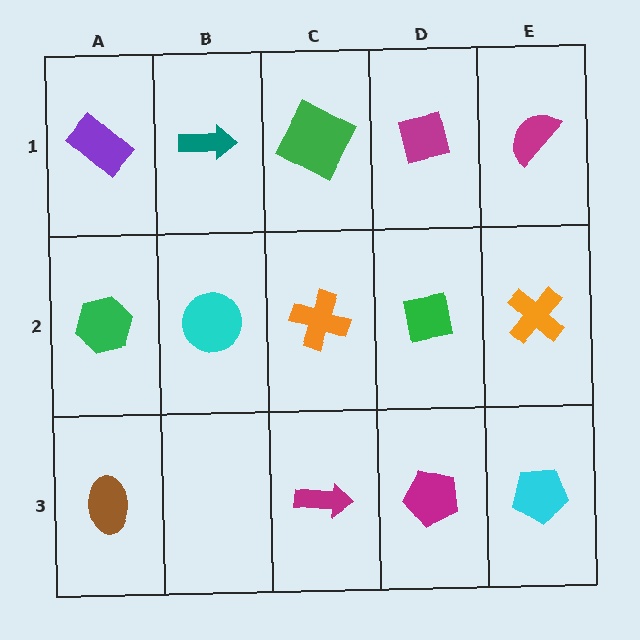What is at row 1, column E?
A magenta semicircle.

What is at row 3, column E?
A cyan pentagon.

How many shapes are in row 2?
5 shapes.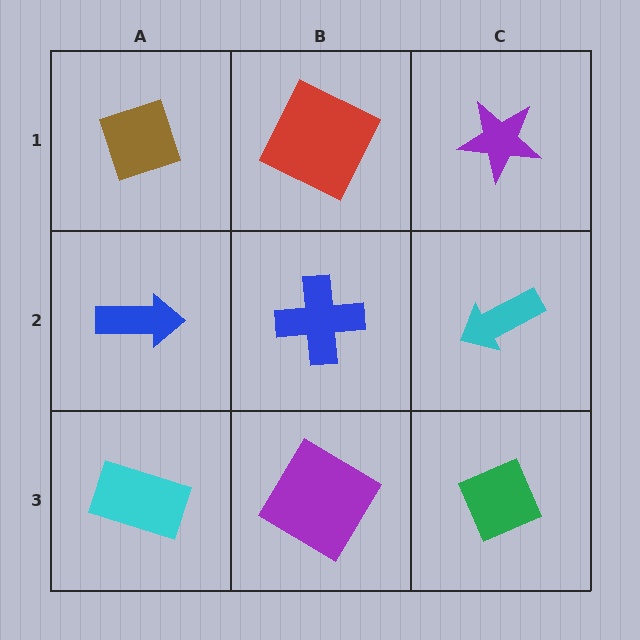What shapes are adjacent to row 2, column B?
A red square (row 1, column B), a purple diamond (row 3, column B), a blue arrow (row 2, column A), a cyan arrow (row 2, column C).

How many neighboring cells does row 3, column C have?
2.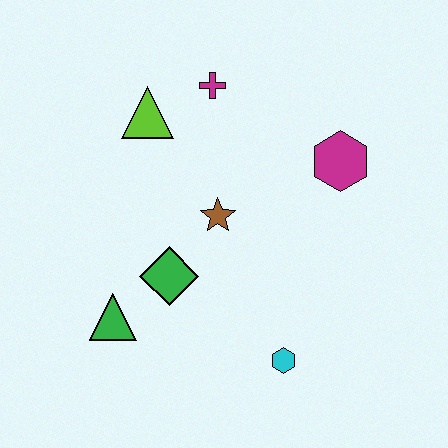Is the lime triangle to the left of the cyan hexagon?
Yes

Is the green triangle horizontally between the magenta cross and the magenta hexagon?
No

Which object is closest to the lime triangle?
The magenta cross is closest to the lime triangle.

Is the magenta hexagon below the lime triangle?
Yes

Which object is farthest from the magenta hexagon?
The green triangle is farthest from the magenta hexagon.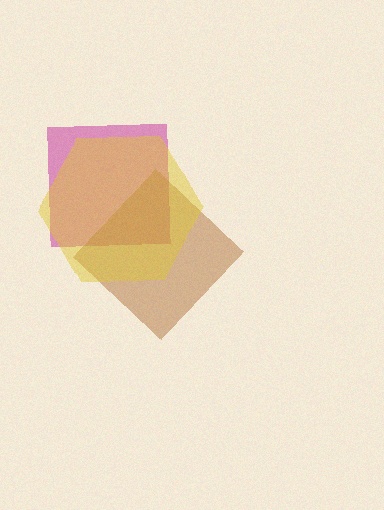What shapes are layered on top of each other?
The layered shapes are: a magenta square, a brown diamond, a yellow hexagon.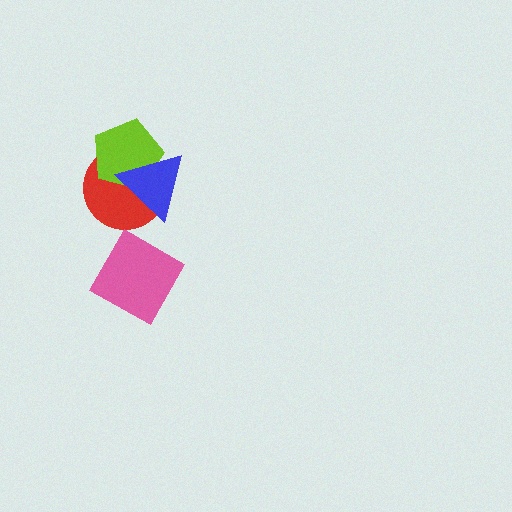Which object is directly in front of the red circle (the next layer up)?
The lime pentagon is directly in front of the red circle.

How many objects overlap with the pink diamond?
0 objects overlap with the pink diamond.